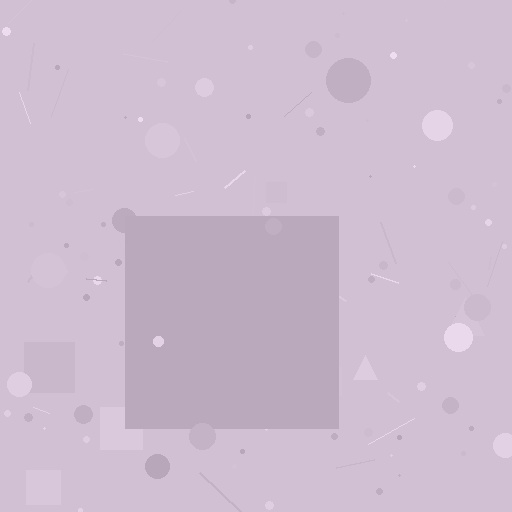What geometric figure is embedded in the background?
A square is embedded in the background.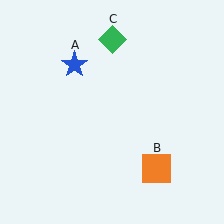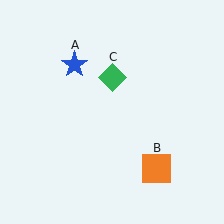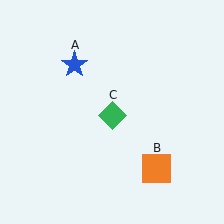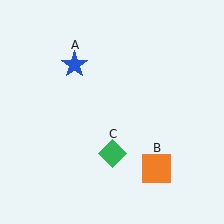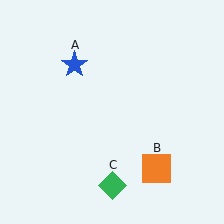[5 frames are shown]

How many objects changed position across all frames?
1 object changed position: green diamond (object C).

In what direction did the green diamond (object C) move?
The green diamond (object C) moved down.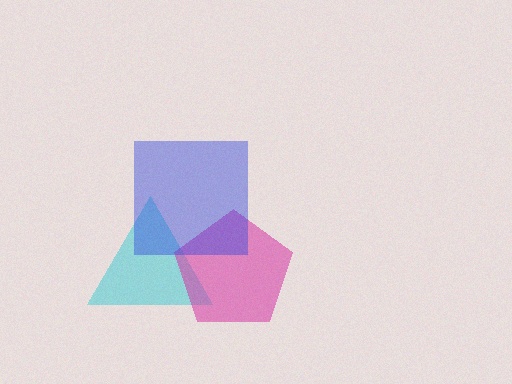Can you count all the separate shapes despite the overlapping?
Yes, there are 3 separate shapes.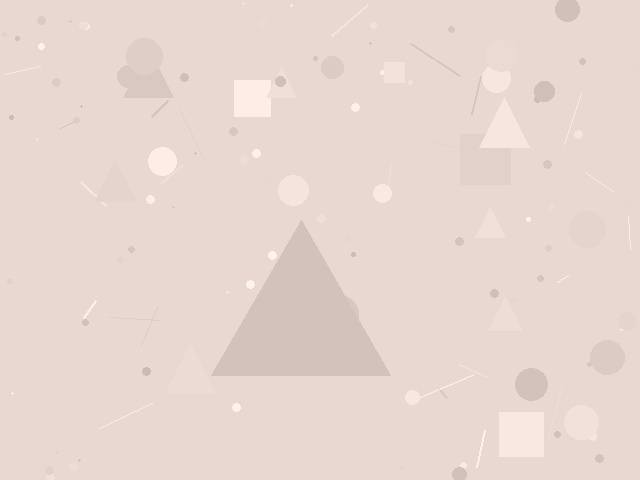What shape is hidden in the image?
A triangle is hidden in the image.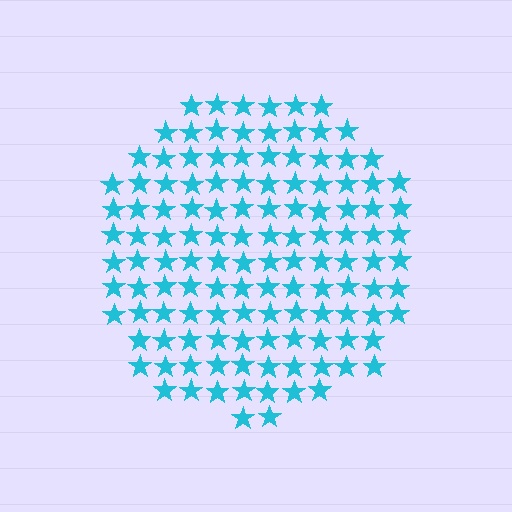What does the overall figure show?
The overall figure shows a circle.